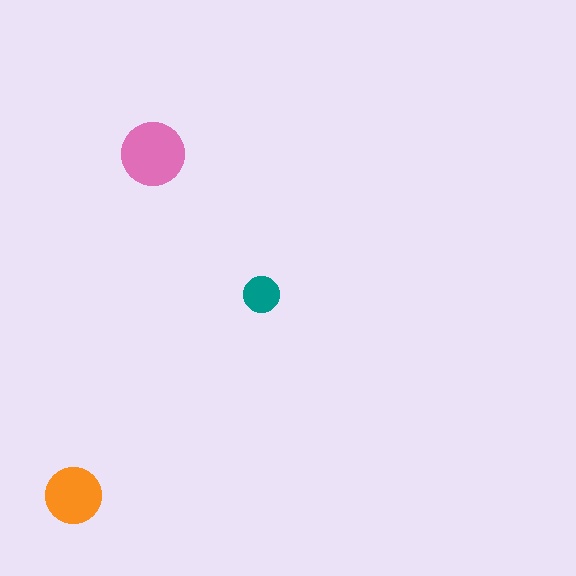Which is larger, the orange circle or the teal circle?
The orange one.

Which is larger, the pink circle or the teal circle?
The pink one.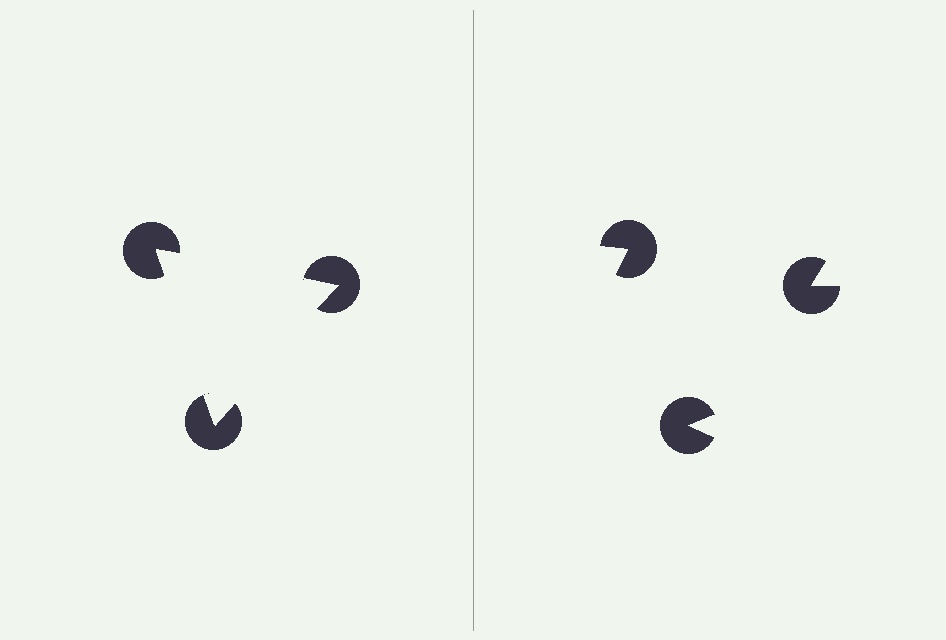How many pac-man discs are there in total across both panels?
6 — 3 on each side.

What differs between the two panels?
The pac-man discs are positioned identically on both sides; only the wedge orientations differ. On the left they align to a triangle; on the right they are misaligned.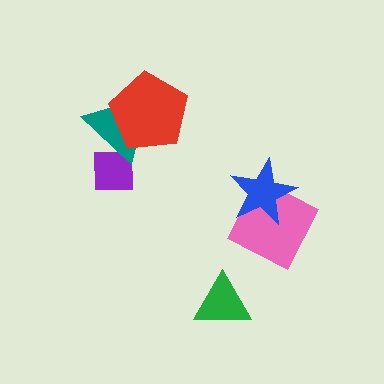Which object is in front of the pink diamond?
The blue star is in front of the pink diamond.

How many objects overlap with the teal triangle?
2 objects overlap with the teal triangle.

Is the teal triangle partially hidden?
Yes, it is partially covered by another shape.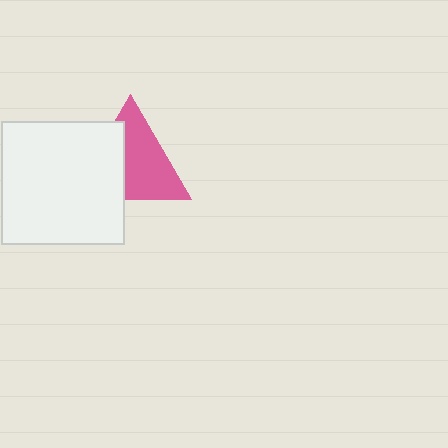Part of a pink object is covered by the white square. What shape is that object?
It is a triangle.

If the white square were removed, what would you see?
You would see the complete pink triangle.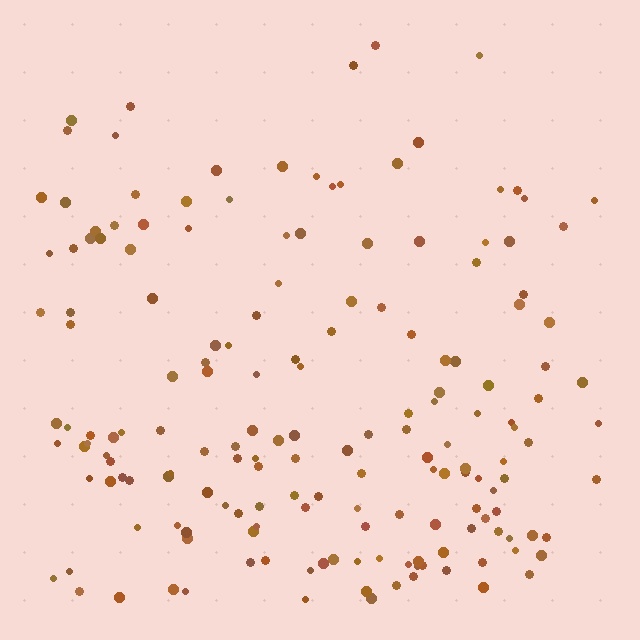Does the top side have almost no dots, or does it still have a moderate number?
Still a moderate number, just noticeably fewer than the bottom.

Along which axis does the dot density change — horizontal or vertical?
Vertical.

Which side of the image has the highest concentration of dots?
The bottom.